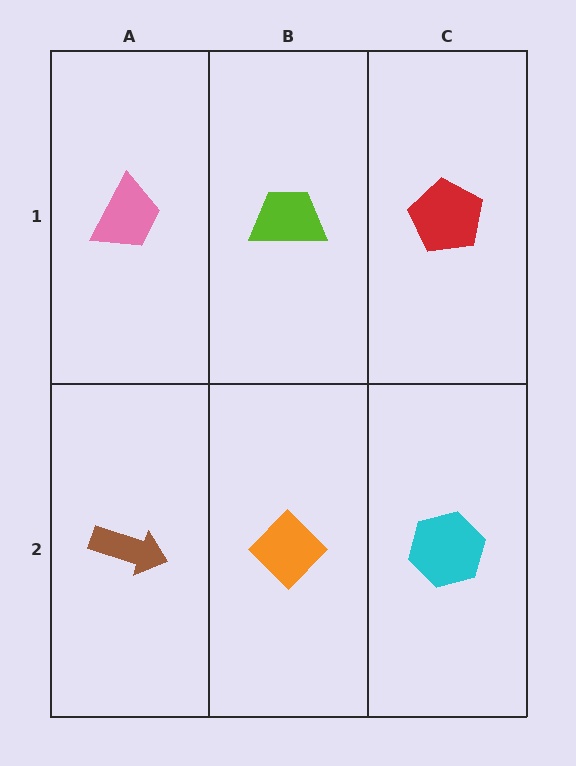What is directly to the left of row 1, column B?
A pink trapezoid.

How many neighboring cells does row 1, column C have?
2.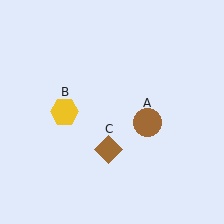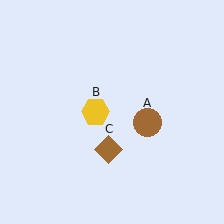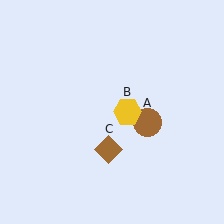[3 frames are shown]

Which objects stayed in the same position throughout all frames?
Brown circle (object A) and brown diamond (object C) remained stationary.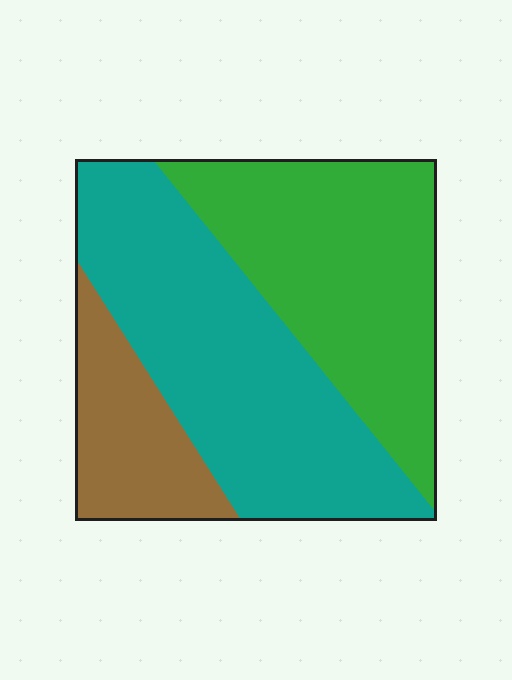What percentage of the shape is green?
Green takes up about three eighths (3/8) of the shape.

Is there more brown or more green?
Green.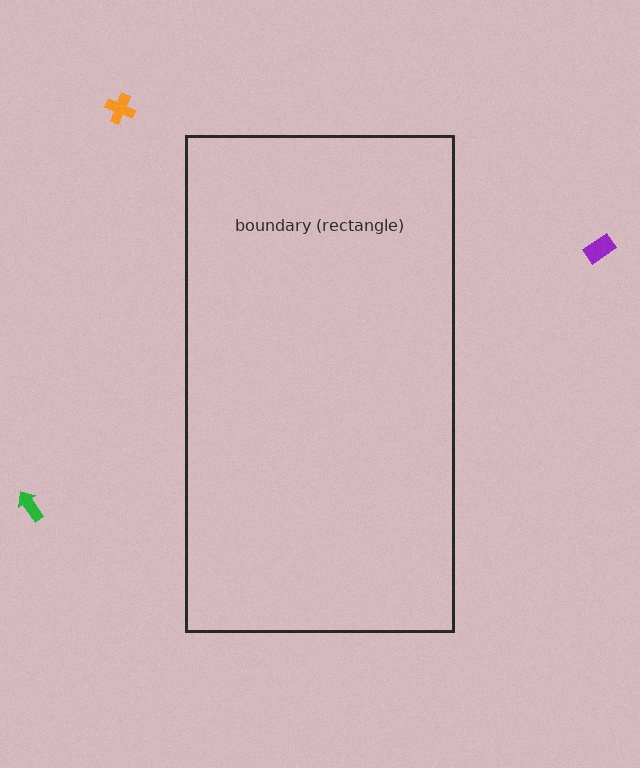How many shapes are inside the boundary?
0 inside, 3 outside.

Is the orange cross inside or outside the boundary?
Outside.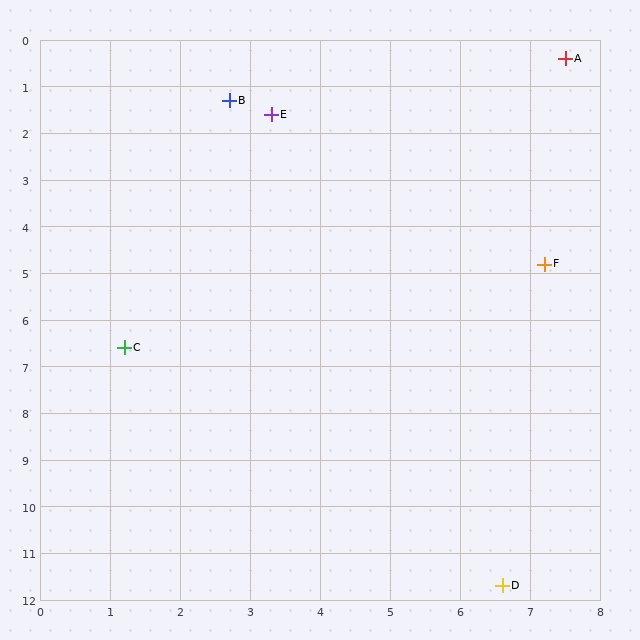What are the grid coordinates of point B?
Point B is at approximately (2.7, 1.3).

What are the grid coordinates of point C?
Point C is at approximately (1.2, 6.6).